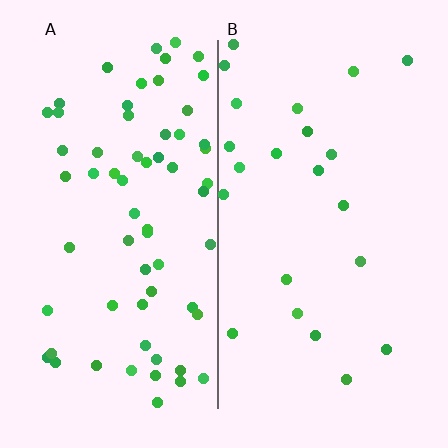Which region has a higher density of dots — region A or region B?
A (the left).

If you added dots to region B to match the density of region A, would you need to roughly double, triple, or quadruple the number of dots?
Approximately triple.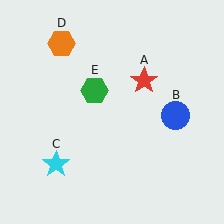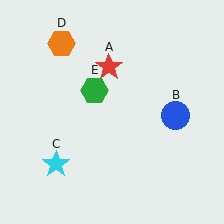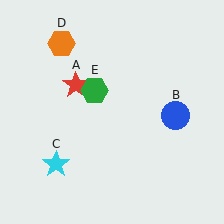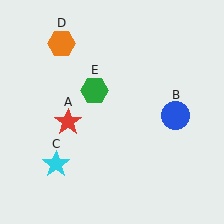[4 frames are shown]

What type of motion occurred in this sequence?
The red star (object A) rotated counterclockwise around the center of the scene.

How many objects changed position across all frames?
1 object changed position: red star (object A).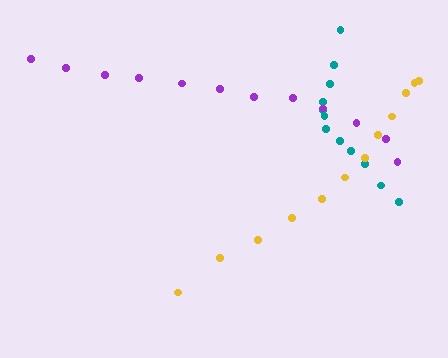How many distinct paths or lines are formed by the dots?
There are 3 distinct paths.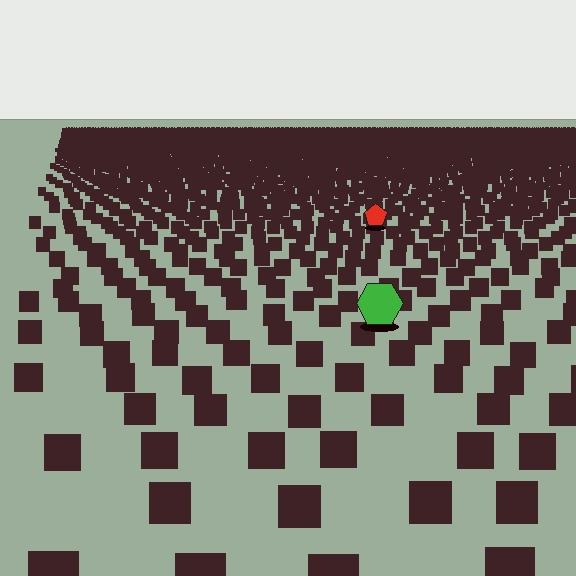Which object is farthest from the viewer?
The red pentagon is farthest from the viewer. It appears smaller and the ground texture around it is denser.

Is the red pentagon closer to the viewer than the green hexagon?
No. The green hexagon is closer — you can tell from the texture gradient: the ground texture is coarser near it.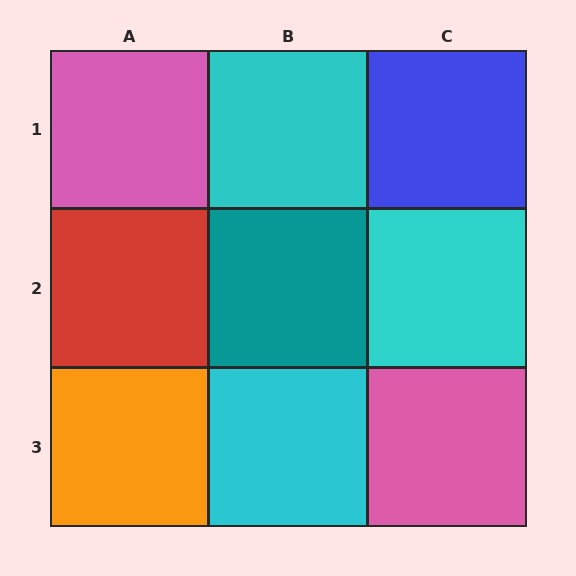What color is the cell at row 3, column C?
Pink.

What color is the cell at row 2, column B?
Teal.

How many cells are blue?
1 cell is blue.